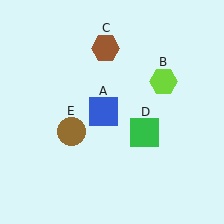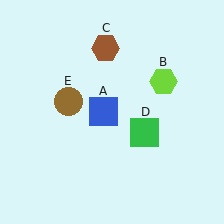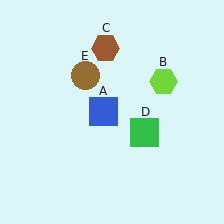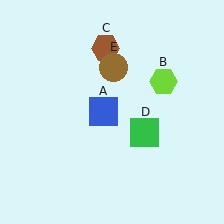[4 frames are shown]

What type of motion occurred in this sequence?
The brown circle (object E) rotated clockwise around the center of the scene.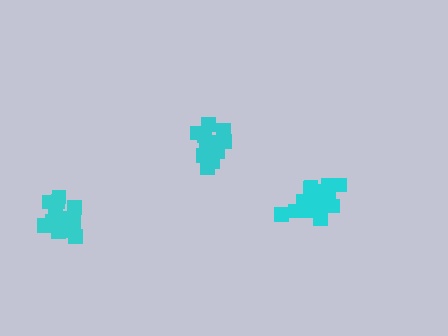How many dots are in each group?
Group 1: 13 dots, Group 2: 16 dots, Group 3: 12 dots (41 total).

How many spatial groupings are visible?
There are 3 spatial groupings.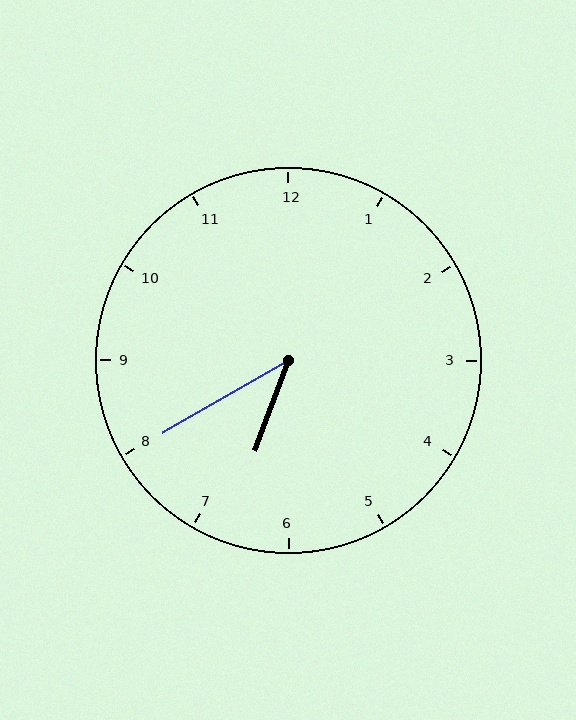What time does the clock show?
6:40.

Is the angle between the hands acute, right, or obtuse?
It is acute.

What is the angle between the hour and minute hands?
Approximately 40 degrees.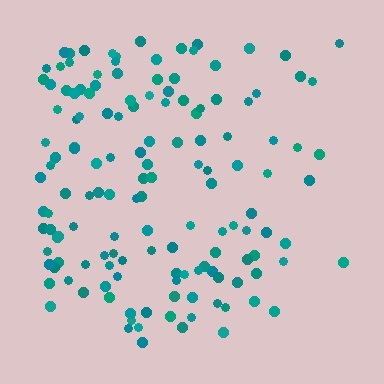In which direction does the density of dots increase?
From right to left, with the left side densest.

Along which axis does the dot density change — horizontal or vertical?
Horizontal.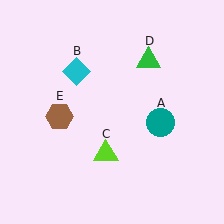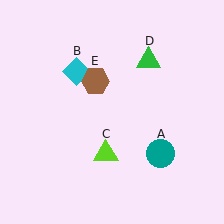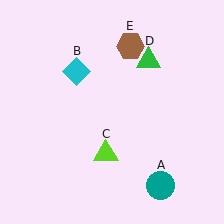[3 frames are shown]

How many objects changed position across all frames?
2 objects changed position: teal circle (object A), brown hexagon (object E).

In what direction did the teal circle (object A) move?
The teal circle (object A) moved down.